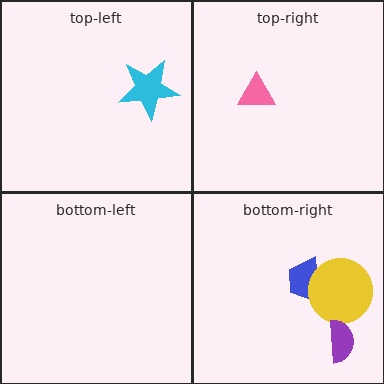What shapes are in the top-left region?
The cyan star.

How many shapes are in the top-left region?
1.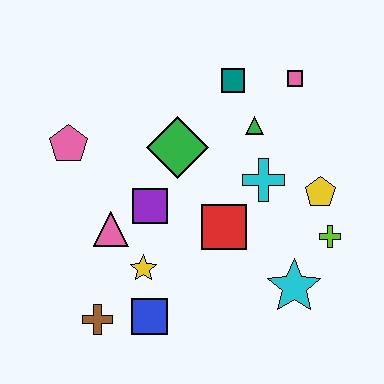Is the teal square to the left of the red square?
No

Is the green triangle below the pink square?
Yes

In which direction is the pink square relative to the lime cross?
The pink square is above the lime cross.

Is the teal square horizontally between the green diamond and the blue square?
No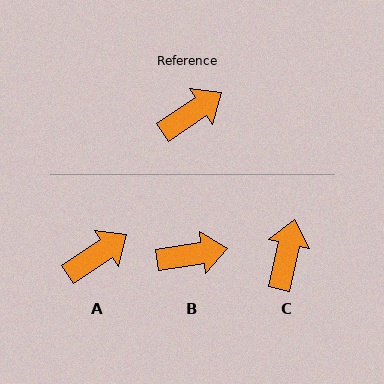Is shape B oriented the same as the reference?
No, it is off by about 24 degrees.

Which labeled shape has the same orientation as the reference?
A.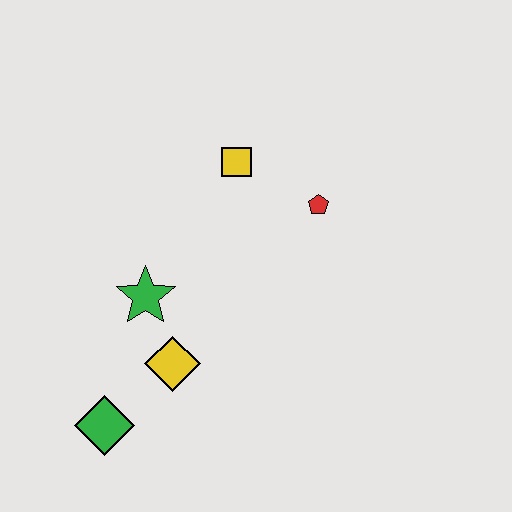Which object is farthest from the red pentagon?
The green diamond is farthest from the red pentagon.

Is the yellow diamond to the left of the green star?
No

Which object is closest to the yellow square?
The red pentagon is closest to the yellow square.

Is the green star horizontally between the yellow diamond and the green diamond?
Yes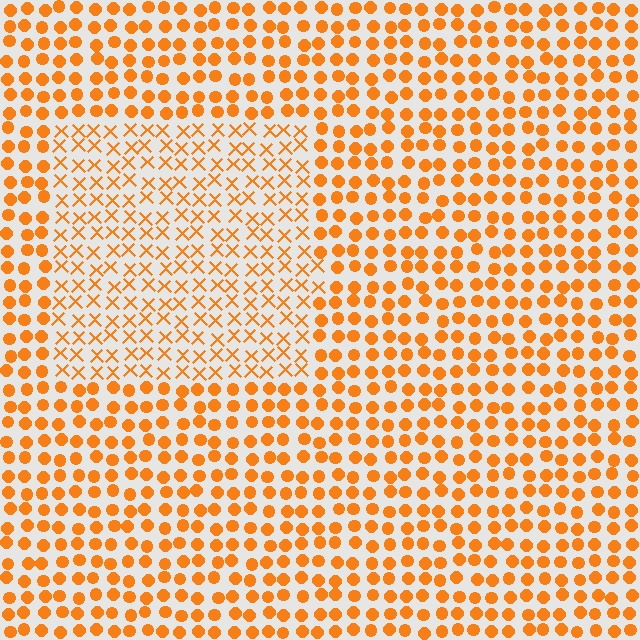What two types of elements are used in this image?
The image uses X marks inside the rectangle region and circles outside it.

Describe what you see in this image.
The image is filled with small orange elements arranged in a uniform grid. A rectangle-shaped region contains X marks, while the surrounding area contains circles. The boundary is defined purely by the change in element shape.